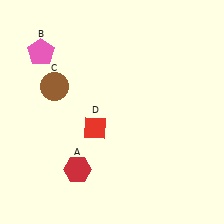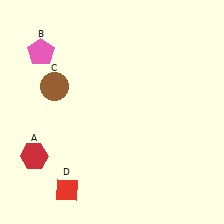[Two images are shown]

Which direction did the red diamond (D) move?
The red diamond (D) moved down.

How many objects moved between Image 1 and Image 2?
2 objects moved between the two images.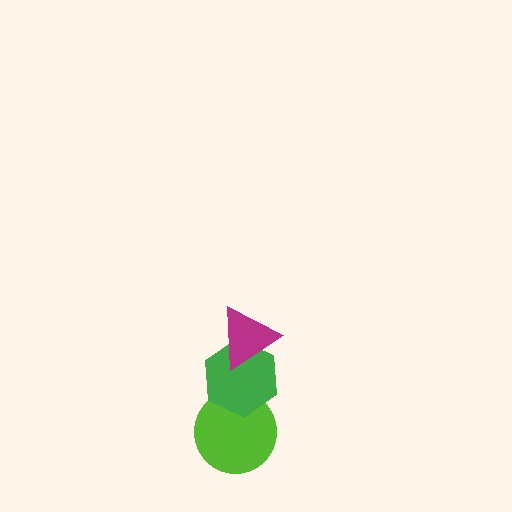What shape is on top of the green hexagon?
The magenta triangle is on top of the green hexagon.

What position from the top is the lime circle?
The lime circle is 3rd from the top.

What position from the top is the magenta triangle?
The magenta triangle is 1st from the top.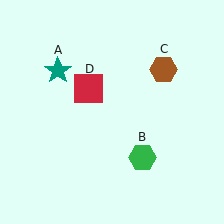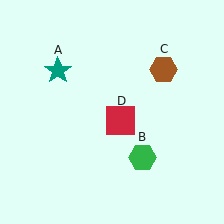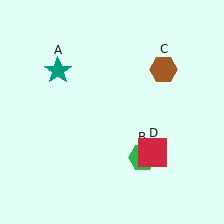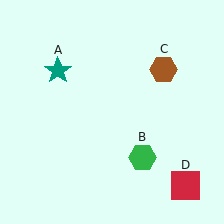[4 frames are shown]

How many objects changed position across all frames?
1 object changed position: red square (object D).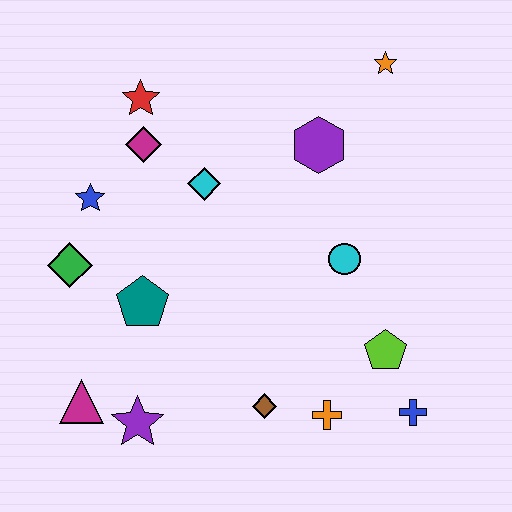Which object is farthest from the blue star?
The blue cross is farthest from the blue star.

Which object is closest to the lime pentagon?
The blue cross is closest to the lime pentagon.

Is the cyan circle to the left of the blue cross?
Yes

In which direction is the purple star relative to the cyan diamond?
The purple star is below the cyan diamond.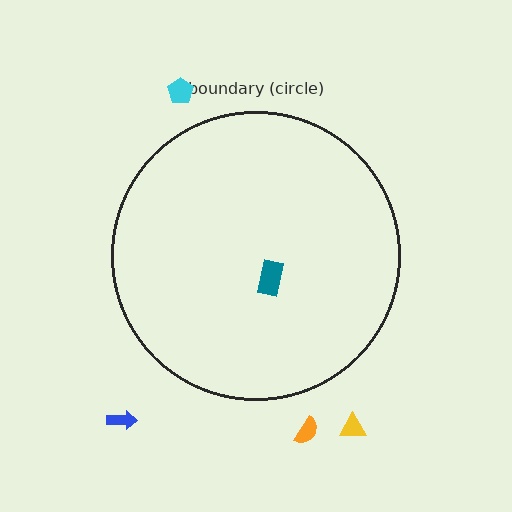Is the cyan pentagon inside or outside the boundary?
Outside.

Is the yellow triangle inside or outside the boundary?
Outside.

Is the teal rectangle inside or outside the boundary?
Inside.